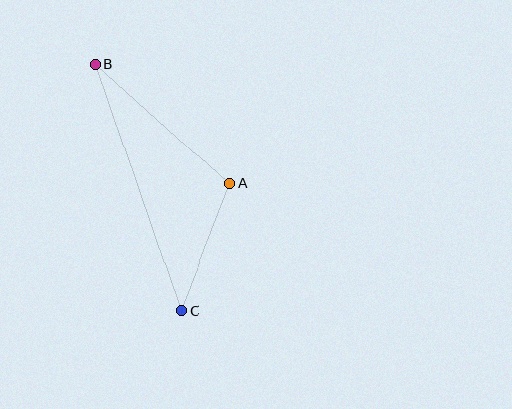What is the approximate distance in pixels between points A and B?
The distance between A and B is approximately 180 pixels.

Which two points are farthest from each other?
Points B and C are farthest from each other.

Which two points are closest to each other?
Points A and C are closest to each other.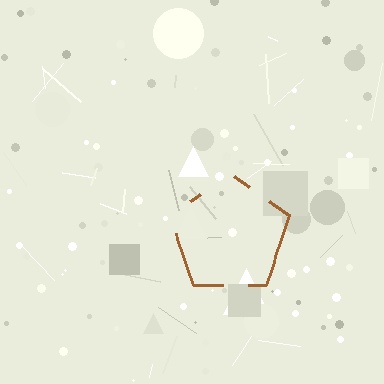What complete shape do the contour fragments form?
The contour fragments form a pentagon.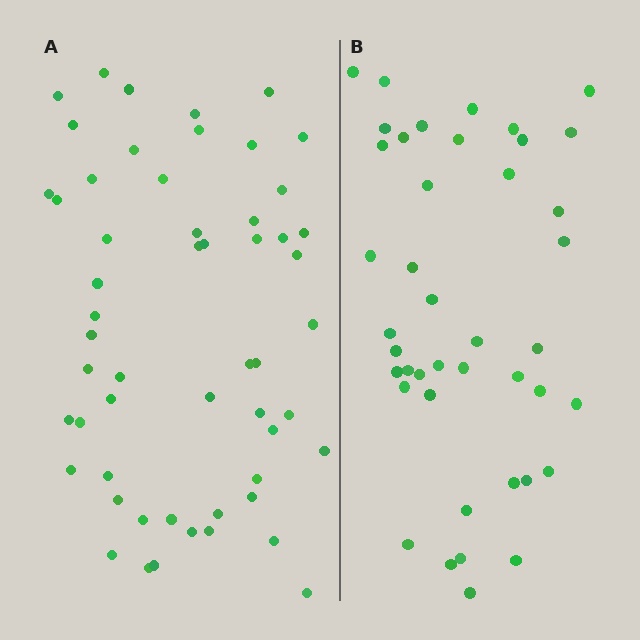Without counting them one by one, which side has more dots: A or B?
Region A (the left region) has more dots.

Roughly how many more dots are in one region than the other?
Region A has approximately 15 more dots than region B.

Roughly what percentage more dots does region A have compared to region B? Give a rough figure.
About 30% more.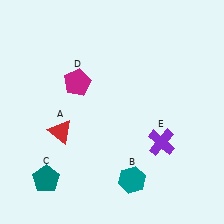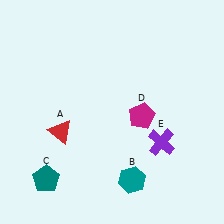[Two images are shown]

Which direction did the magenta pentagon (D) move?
The magenta pentagon (D) moved right.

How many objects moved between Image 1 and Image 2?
1 object moved between the two images.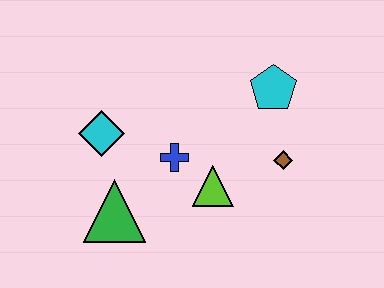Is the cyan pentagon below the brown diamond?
No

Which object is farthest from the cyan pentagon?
The green triangle is farthest from the cyan pentagon.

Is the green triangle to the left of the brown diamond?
Yes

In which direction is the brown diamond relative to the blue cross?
The brown diamond is to the right of the blue cross.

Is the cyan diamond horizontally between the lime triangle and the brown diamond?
No